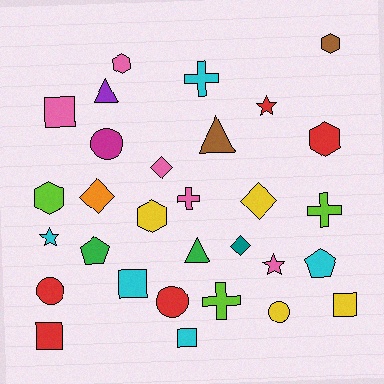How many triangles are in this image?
There are 3 triangles.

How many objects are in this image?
There are 30 objects.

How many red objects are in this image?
There are 5 red objects.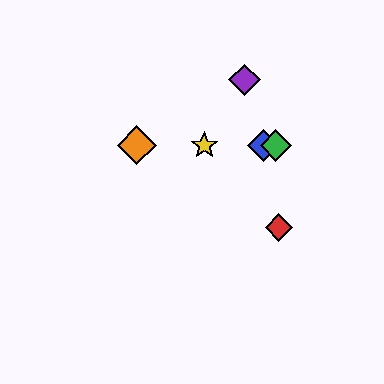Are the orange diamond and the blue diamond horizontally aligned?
Yes, both are at y≈145.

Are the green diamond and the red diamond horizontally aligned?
No, the green diamond is at y≈145 and the red diamond is at y≈227.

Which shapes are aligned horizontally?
The blue diamond, the green diamond, the yellow star, the orange diamond are aligned horizontally.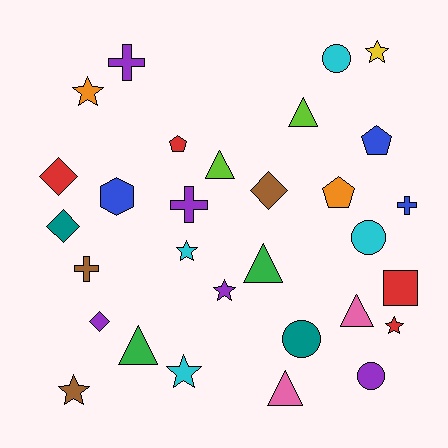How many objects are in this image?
There are 30 objects.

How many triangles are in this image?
There are 6 triangles.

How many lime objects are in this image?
There are 2 lime objects.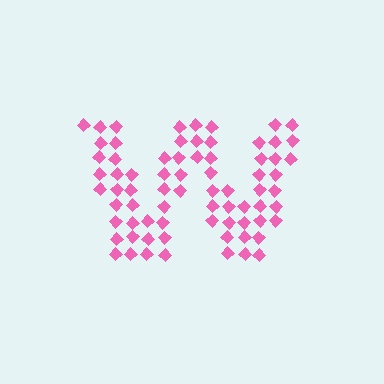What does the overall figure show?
The overall figure shows the letter W.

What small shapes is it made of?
It is made of small diamonds.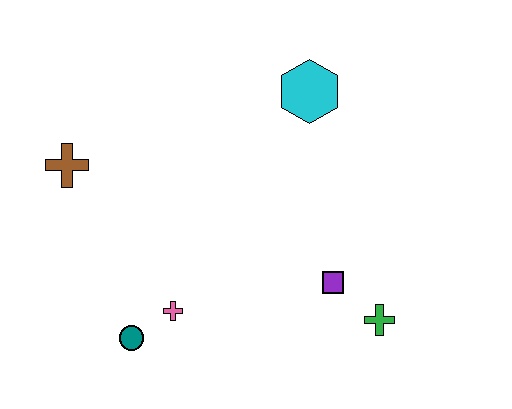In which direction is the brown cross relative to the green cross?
The brown cross is to the left of the green cross.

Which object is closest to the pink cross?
The teal circle is closest to the pink cross.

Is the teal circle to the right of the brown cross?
Yes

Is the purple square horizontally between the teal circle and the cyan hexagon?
No